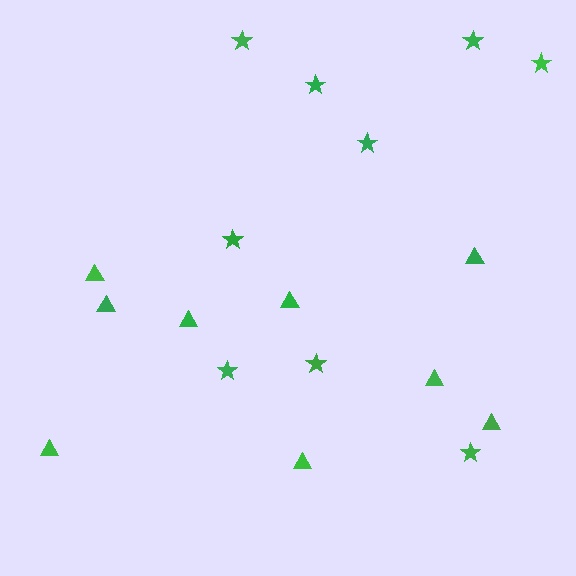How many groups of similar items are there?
There are 2 groups: one group of stars (9) and one group of triangles (9).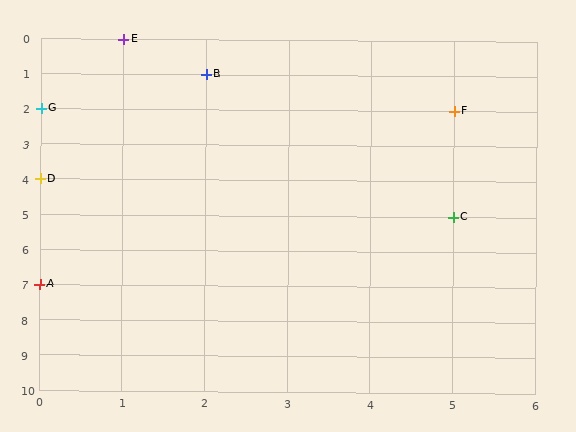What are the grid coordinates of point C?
Point C is at grid coordinates (5, 5).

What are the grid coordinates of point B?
Point B is at grid coordinates (2, 1).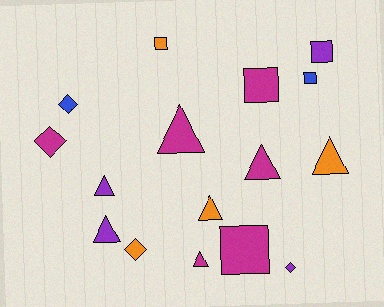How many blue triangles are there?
There are no blue triangles.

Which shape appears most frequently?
Triangle, with 7 objects.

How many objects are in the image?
There are 16 objects.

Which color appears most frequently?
Magenta, with 6 objects.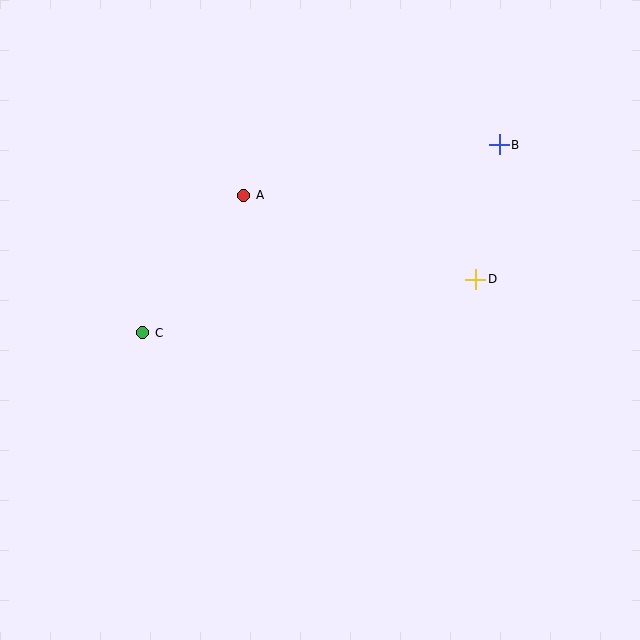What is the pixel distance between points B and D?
The distance between B and D is 137 pixels.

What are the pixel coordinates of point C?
Point C is at (143, 333).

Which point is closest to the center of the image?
Point A at (244, 195) is closest to the center.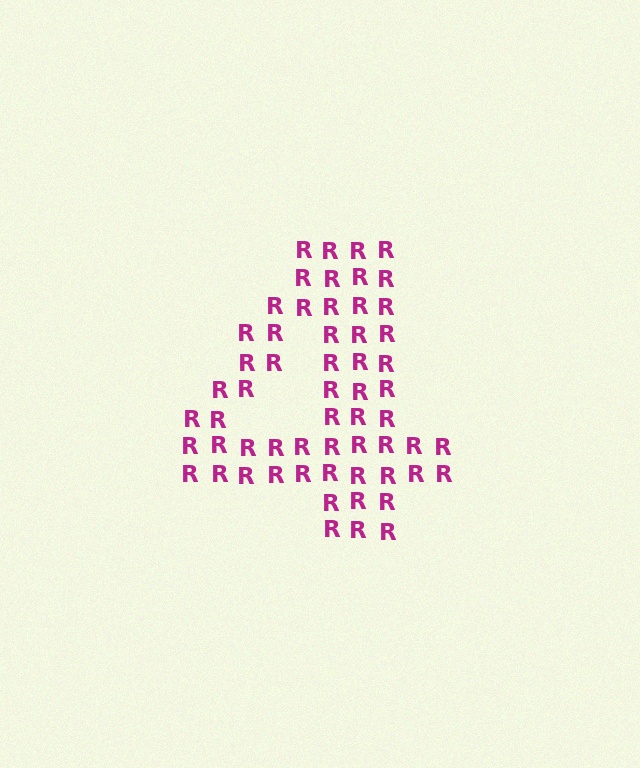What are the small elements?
The small elements are letter R's.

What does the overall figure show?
The overall figure shows the digit 4.